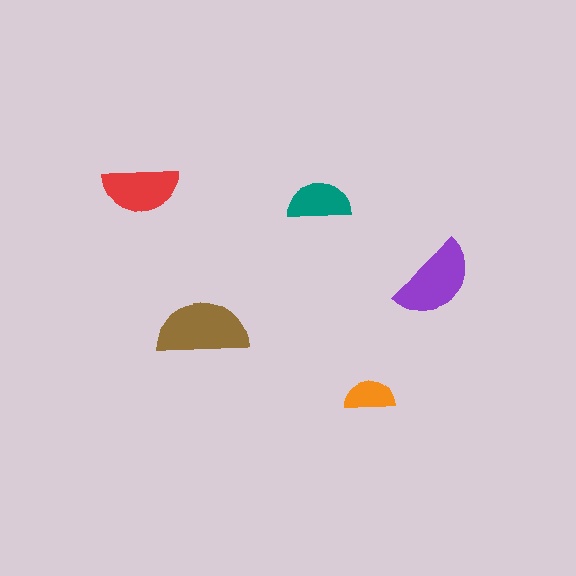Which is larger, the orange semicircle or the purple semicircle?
The purple one.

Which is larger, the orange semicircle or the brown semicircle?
The brown one.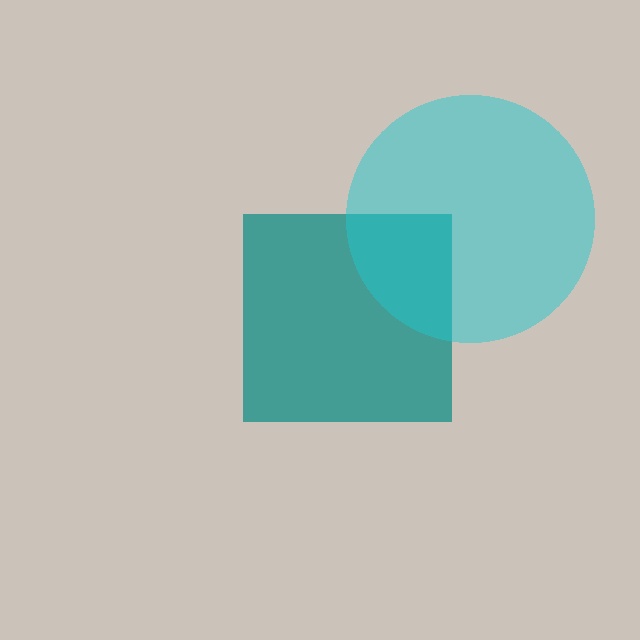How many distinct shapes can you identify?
There are 2 distinct shapes: a teal square, a cyan circle.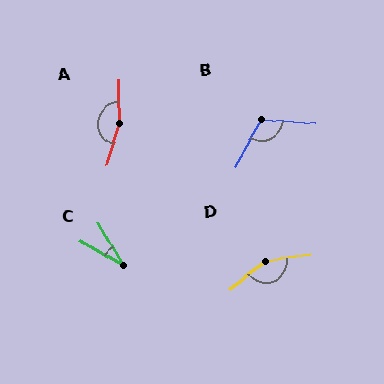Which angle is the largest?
A, at approximately 163 degrees.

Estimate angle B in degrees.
Approximately 114 degrees.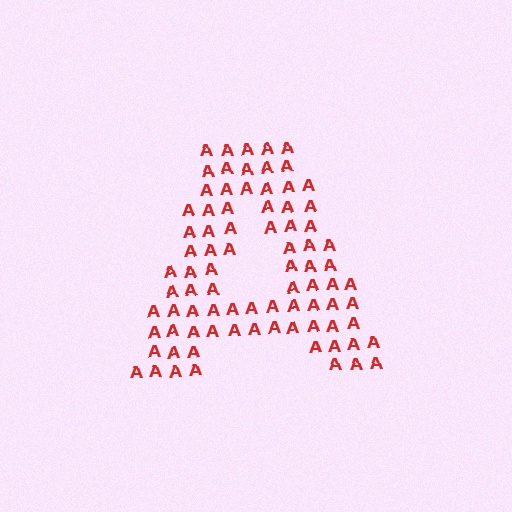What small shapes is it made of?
It is made of small letter A's.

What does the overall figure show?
The overall figure shows the letter A.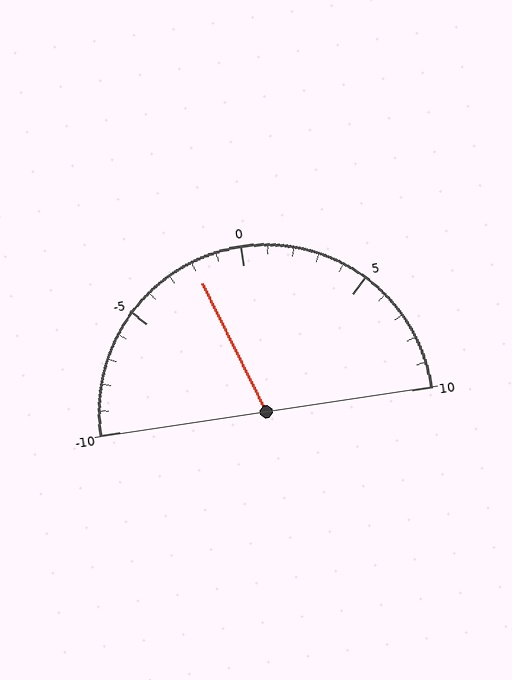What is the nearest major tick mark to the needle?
The nearest major tick mark is 0.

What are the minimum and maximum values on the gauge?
The gauge ranges from -10 to 10.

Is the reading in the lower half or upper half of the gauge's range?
The reading is in the lower half of the range (-10 to 10).